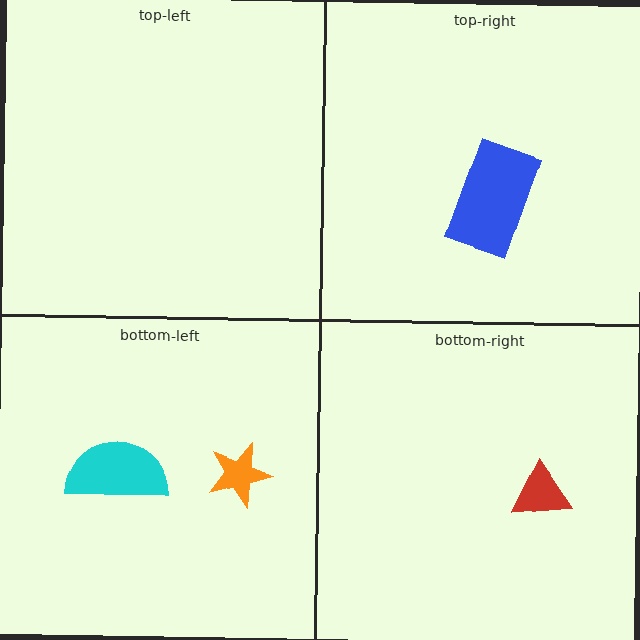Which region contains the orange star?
The bottom-left region.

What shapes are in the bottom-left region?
The orange star, the cyan semicircle.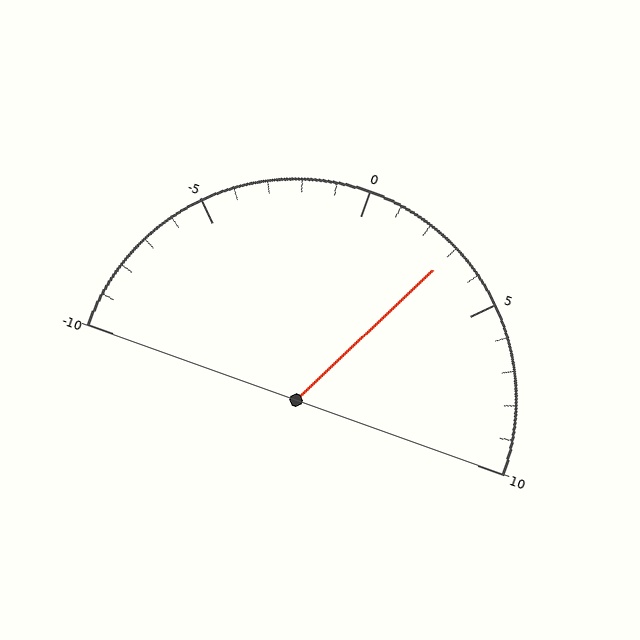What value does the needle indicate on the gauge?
The needle indicates approximately 3.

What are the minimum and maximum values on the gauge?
The gauge ranges from -10 to 10.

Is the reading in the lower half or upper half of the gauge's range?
The reading is in the upper half of the range (-10 to 10).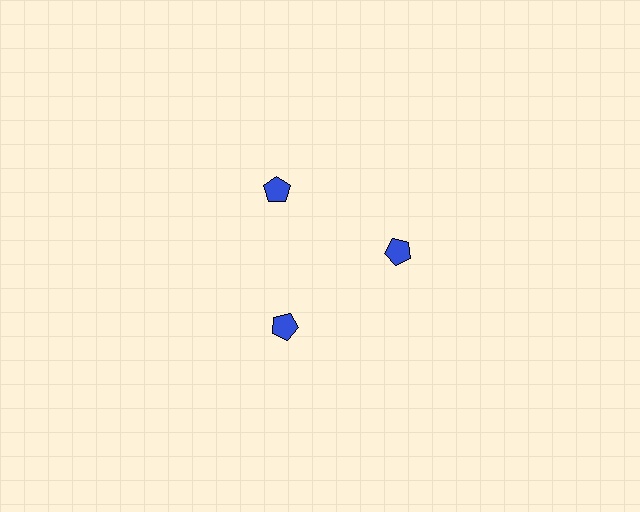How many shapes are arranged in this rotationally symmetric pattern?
There are 3 shapes, arranged in 3 groups of 1.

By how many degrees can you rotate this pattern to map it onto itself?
The pattern maps onto itself every 120 degrees of rotation.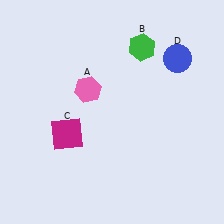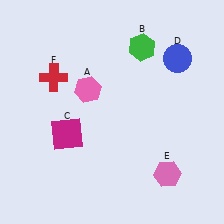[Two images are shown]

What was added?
A pink hexagon (E), a red cross (F) were added in Image 2.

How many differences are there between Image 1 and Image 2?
There are 2 differences between the two images.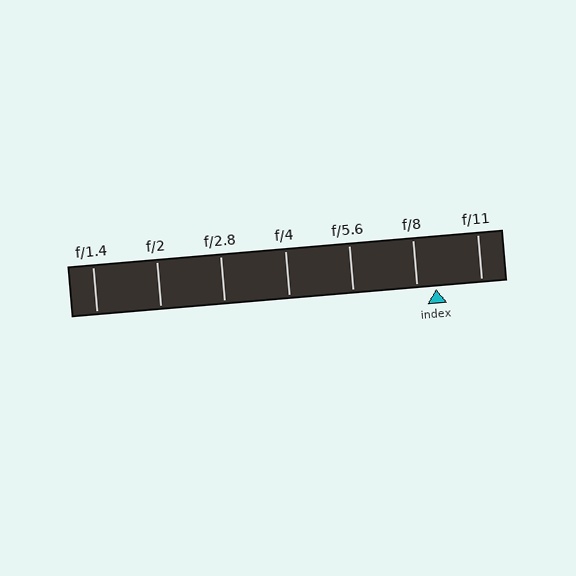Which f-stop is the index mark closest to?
The index mark is closest to f/8.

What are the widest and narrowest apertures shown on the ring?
The widest aperture shown is f/1.4 and the narrowest is f/11.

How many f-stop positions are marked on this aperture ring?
There are 7 f-stop positions marked.